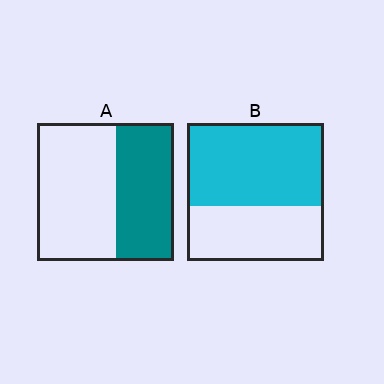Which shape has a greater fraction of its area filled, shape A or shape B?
Shape B.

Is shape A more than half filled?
No.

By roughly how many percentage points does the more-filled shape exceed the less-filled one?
By roughly 20 percentage points (B over A).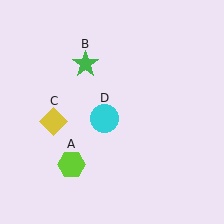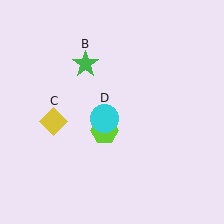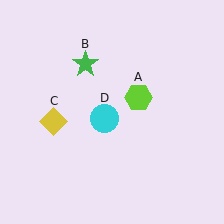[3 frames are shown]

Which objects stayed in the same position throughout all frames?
Green star (object B) and yellow diamond (object C) and cyan circle (object D) remained stationary.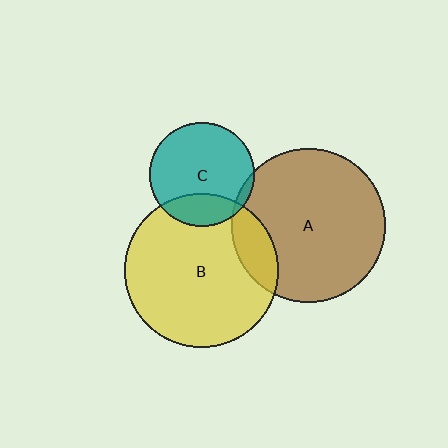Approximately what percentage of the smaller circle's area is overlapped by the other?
Approximately 5%.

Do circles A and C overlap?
Yes.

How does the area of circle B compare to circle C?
Approximately 2.2 times.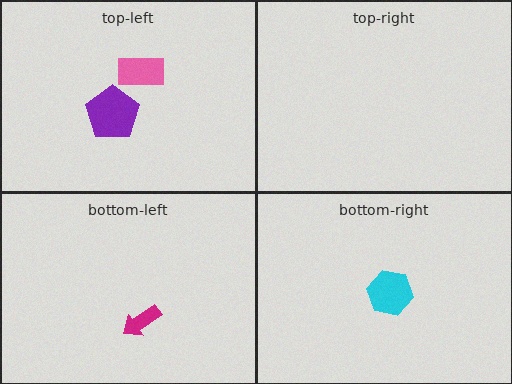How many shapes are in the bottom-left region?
1.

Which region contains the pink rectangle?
The top-left region.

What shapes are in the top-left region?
The pink rectangle, the purple pentagon.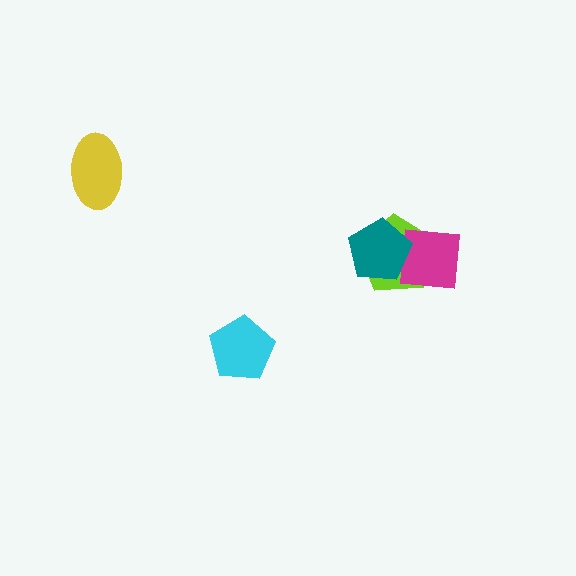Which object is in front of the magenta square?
The teal pentagon is in front of the magenta square.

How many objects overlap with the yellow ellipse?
0 objects overlap with the yellow ellipse.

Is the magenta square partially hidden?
Yes, it is partially covered by another shape.